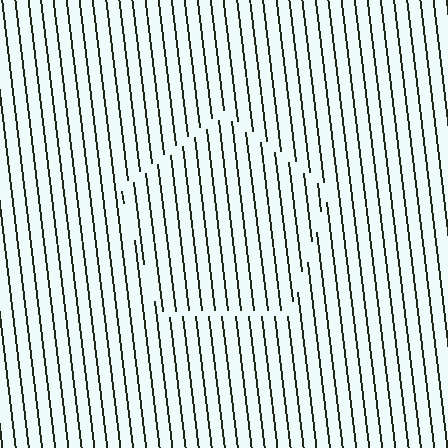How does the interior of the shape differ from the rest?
The interior of the shape contains the same grating, shifted by half a period — the contour is defined by the phase discontinuity where line-ends from the inner and outer gratings abut.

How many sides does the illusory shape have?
5 sides — the line-ends trace a pentagon.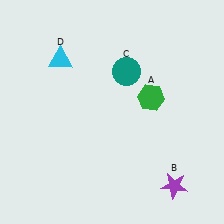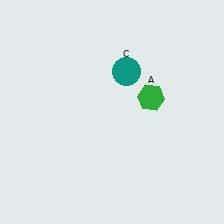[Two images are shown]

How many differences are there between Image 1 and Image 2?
There are 2 differences between the two images.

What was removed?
The purple star (B), the cyan triangle (D) were removed in Image 2.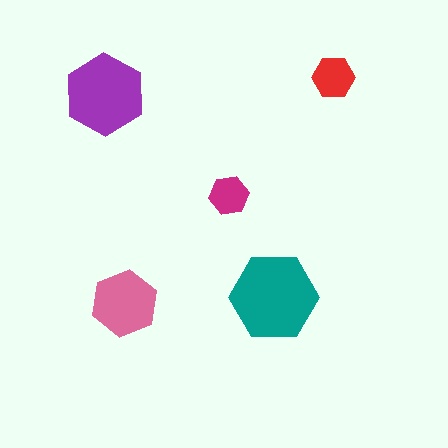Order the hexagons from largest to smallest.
the teal one, the purple one, the pink one, the red one, the magenta one.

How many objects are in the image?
There are 5 objects in the image.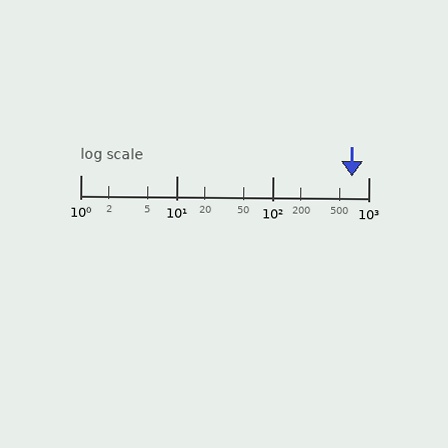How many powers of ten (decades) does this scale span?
The scale spans 3 decades, from 1 to 1000.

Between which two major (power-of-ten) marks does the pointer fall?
The pointer is between 100 and 1000.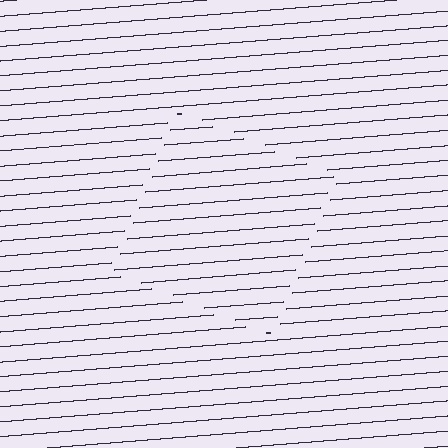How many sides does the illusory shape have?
4 sides — the line-ends trace a square.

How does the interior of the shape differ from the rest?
The interior of the shape contains the same grating, shifted by half a period — the contour is defined by the phase discontinuity where line-ends from the inner and outer gratings abut.